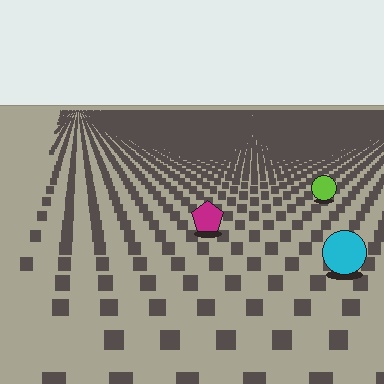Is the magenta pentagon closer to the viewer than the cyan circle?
No. The cyan circle is closer — you can tell from the texture gradient: the ground texture is coarser near it.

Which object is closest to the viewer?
The cyan circle is closest. The texture marks near it are larger and more spread out.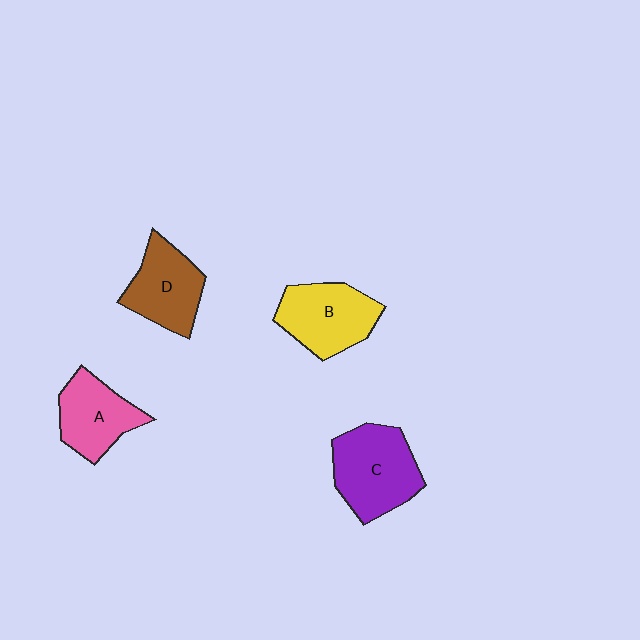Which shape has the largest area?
Shape C (purple).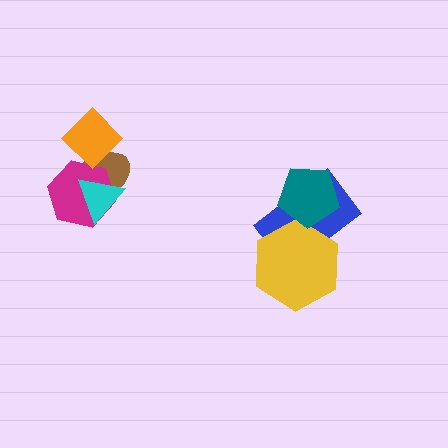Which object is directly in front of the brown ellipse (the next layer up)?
The magenta hexagon is directly in front of the brown ellipse.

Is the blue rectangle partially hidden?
Yes, it is partially covered by another shape.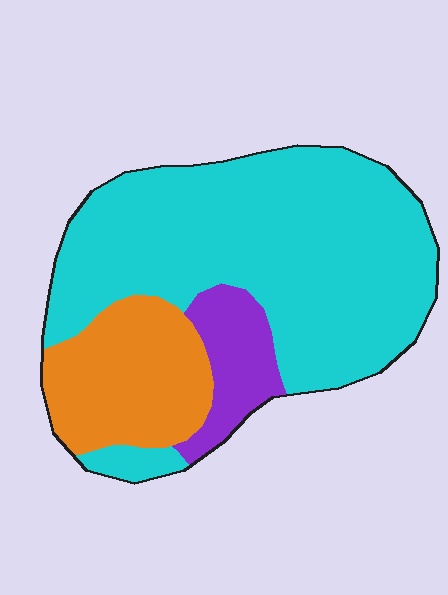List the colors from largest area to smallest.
From largest to smallest: cyan, orange, purple.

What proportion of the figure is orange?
Orange takes up about one fifth (1/5) of the figure.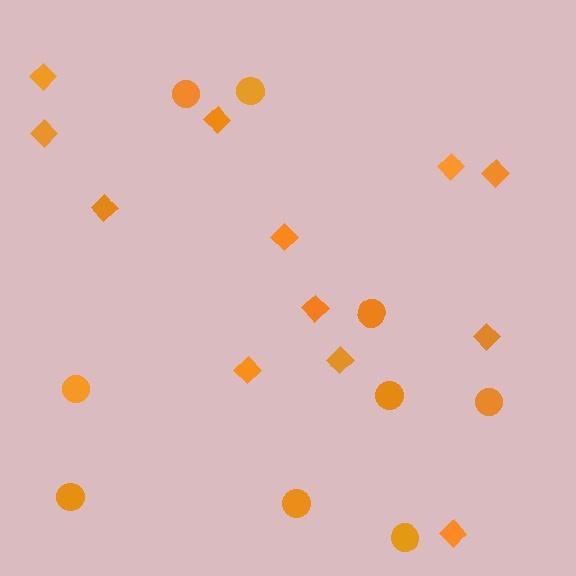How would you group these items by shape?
There are 2 groups: one group of circles (9) and one group of diamonds (12).